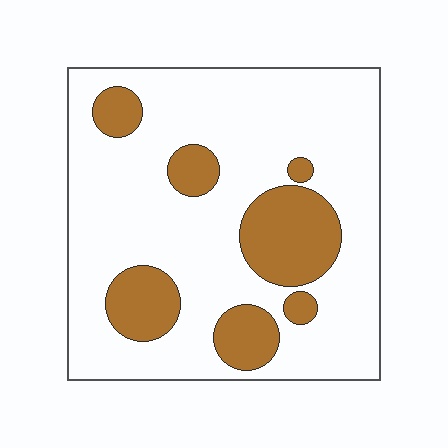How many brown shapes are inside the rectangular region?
7.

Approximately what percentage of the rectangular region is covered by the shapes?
Approximately 20%.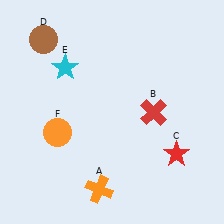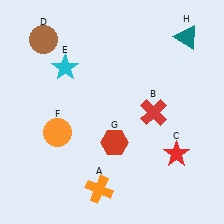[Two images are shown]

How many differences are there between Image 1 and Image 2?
There are 2 differences between the two images.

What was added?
A red hexagon (G), a teal triangle (H) were added in Image 2.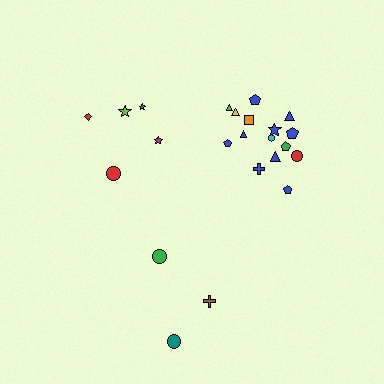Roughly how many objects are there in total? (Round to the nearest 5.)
Roughly 25 objects in total.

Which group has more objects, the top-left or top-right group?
The top-right group.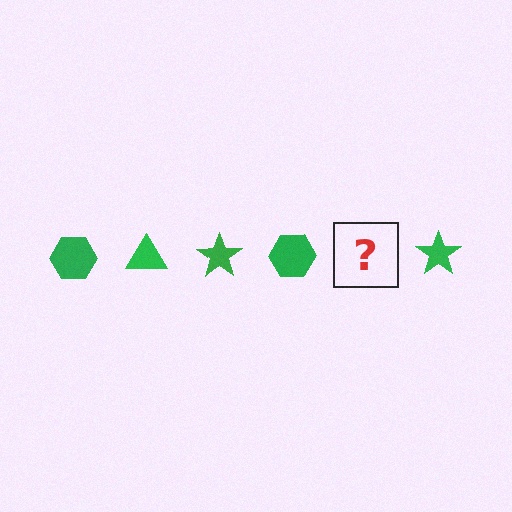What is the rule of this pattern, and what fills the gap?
The rule is that the pattern cycles through hexagon, triangle, star shapes in green. The gap should be filled with a green triangle.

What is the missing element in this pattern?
The missing element is a green triangle.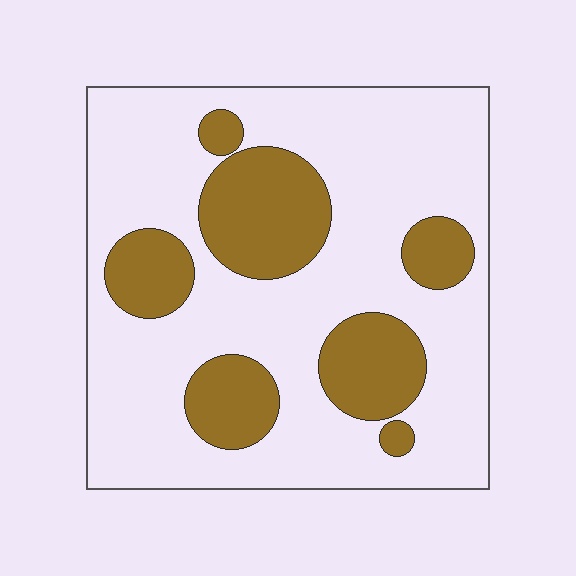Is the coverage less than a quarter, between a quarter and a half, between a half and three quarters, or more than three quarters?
Between a quarter and a half.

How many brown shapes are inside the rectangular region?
7.